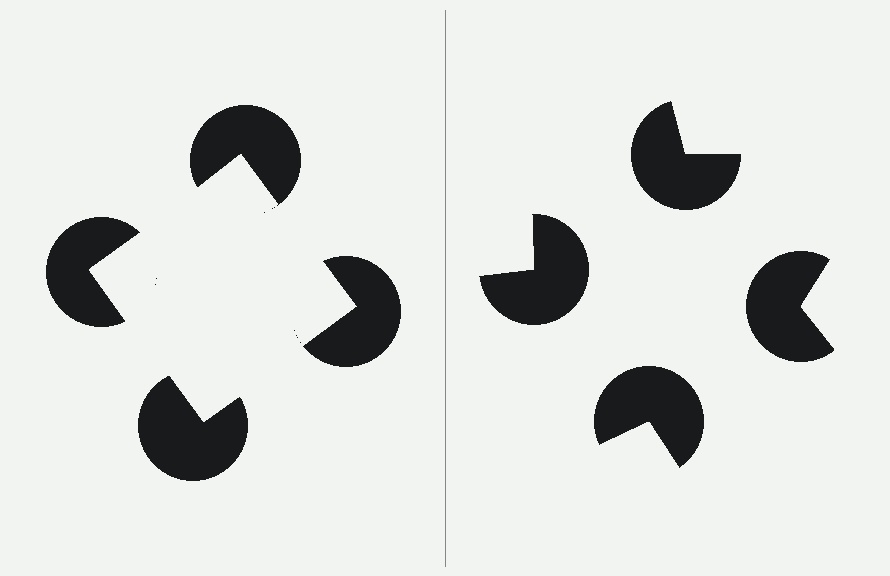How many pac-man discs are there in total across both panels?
8 — 4 on each side.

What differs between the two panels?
The pac-man discs are positioned identically on both sides; only the wedge orientations differ. On the left they align to a square; on the right they are misaligned.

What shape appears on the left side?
An illusory square.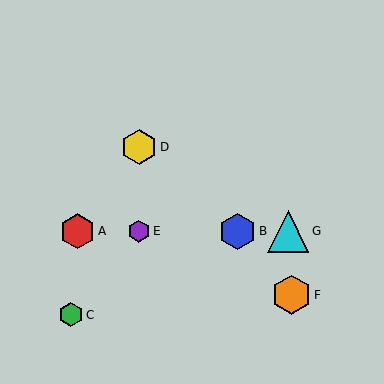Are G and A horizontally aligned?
Yes, both are at y≈231.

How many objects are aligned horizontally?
4 objects (A, B, E, G) are aligned horizontally.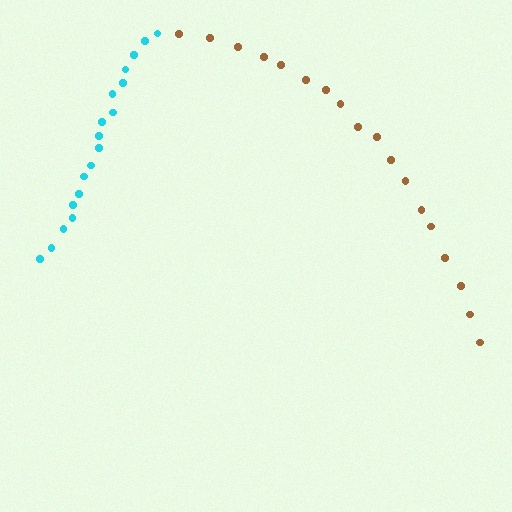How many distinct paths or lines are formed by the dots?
There are 2 distinct paths.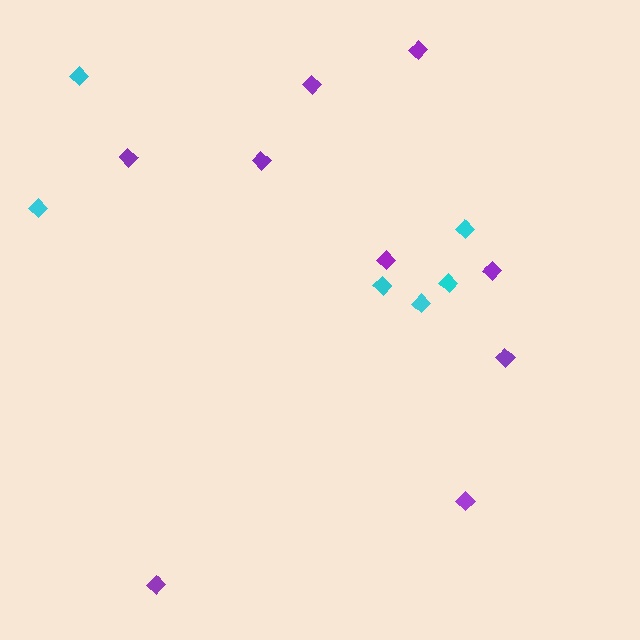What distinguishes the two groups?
There are 2 groups: one group of cyan diamonds (6) and one group of purple diamonds (9).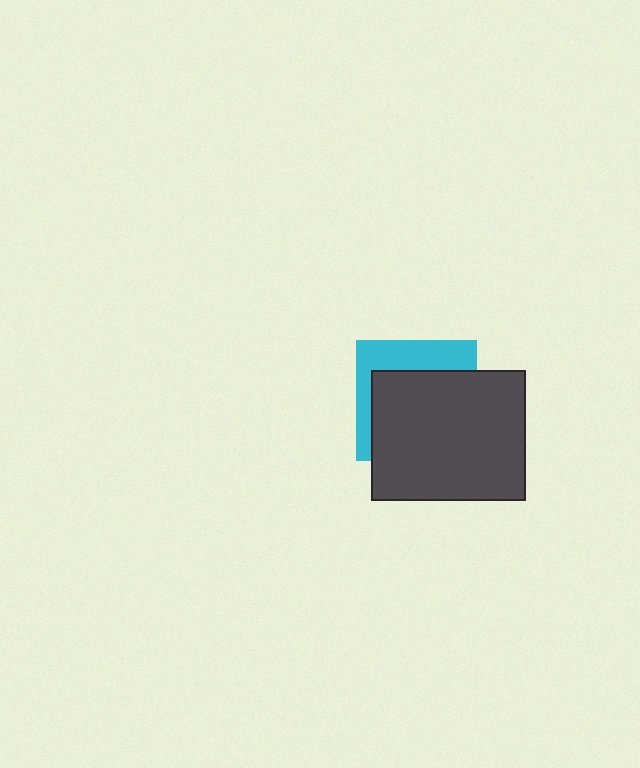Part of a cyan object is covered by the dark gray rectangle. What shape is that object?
It is a square.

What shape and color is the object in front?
The object in front is a dark gray rectangle.